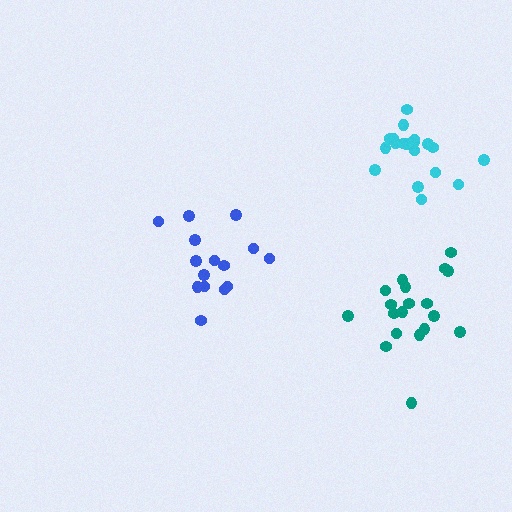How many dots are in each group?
Group 1: 19 dots, Group 2: 15 dots, Group 3: 19 dots (53 total).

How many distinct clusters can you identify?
There are 3 distinct clusters.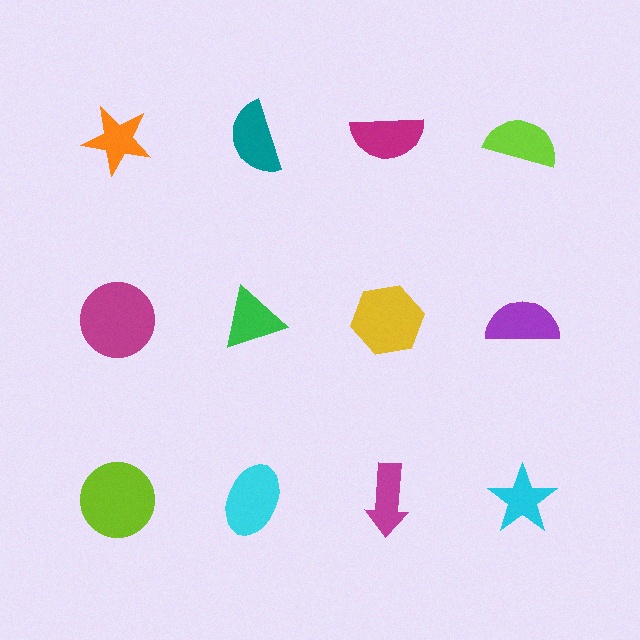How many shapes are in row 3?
4 shapes.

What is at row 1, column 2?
A teal semicircle.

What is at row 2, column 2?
A green triangle.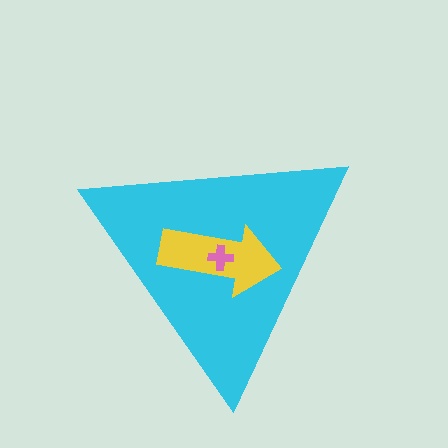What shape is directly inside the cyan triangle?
The yellow arrow.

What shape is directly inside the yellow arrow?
The pink cross.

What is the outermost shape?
The cyan triangle.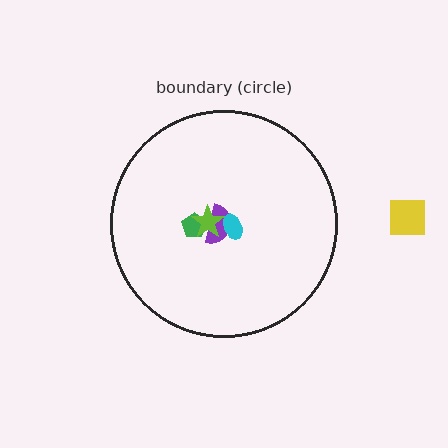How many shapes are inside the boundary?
4 inside, 1 outside.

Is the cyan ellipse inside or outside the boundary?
Inside.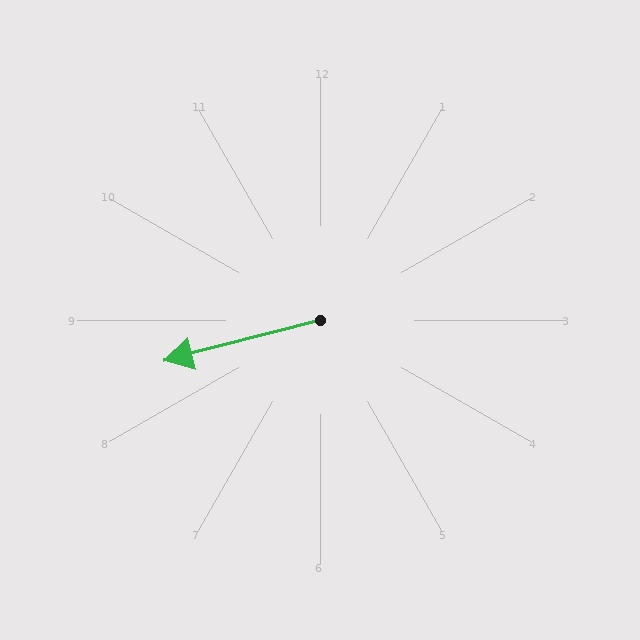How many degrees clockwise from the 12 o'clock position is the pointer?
Approximately 255 degrees.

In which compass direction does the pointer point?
West.